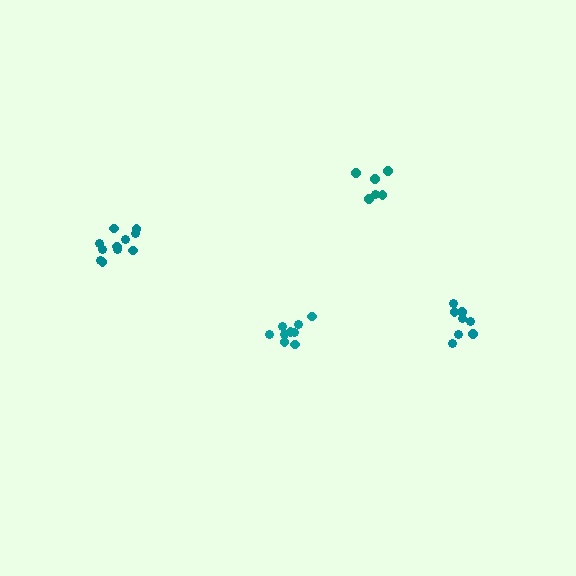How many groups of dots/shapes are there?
There are 4 groups.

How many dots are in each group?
Group 1: 9 dots, Group 2: 11 dots, Group 3: 8 dots, Group 4: 6 dots (34 total).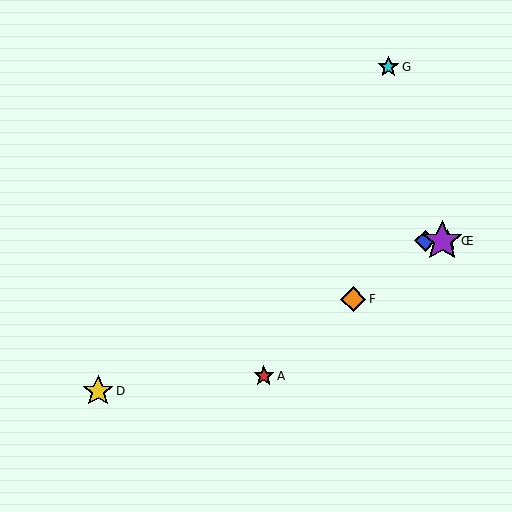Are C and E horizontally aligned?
Yes, both are at y≈241.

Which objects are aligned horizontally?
Objects B, C, E are aligned horizontally.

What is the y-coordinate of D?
Object D is at y≈391.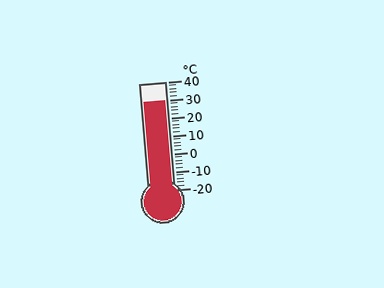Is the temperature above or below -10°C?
The temperature is above -10°C.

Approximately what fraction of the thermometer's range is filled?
The thermometer is filled to approximately 85% of its range.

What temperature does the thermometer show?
The thermometer shows approximately 30°C.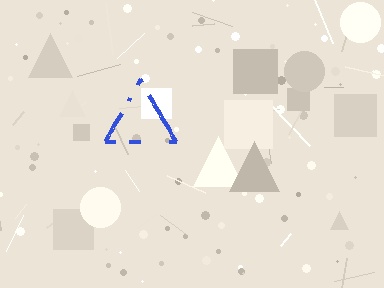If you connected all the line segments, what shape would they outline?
They would outline a triangle.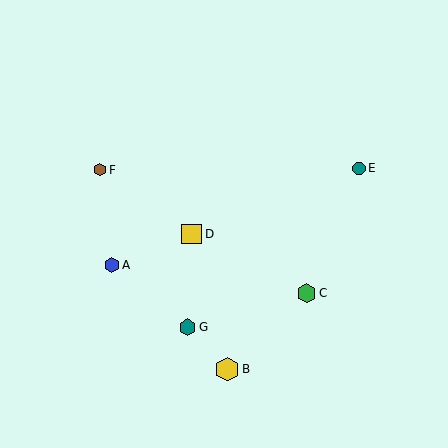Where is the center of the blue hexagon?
The center of the blue hexagon is at (112, 265).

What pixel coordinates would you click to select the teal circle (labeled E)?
Click at (359, 168) to select the teal circle E.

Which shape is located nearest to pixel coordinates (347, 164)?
The teal circle (labeled E) at (359, 168) is nearest to that location.